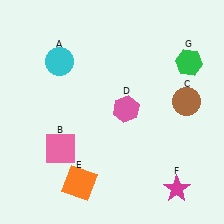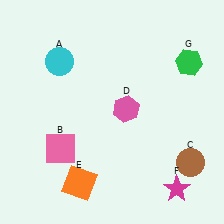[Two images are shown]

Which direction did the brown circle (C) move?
The brown circle (C) moved down.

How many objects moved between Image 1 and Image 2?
1 object moved between the two images.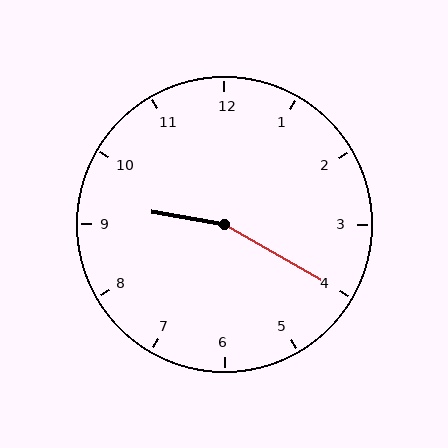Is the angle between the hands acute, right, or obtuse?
It is obtuse.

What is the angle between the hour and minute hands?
Approximately 160 degrees.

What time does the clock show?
9:20.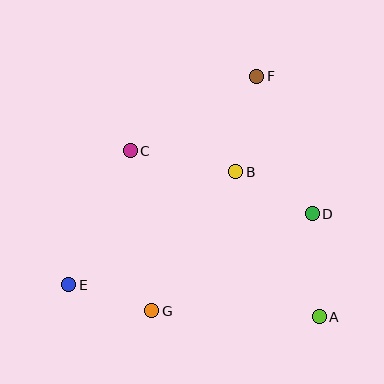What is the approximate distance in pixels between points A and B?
The distance between A and B is approximately 168 pixels.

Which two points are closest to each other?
Points E and G are closest to each other.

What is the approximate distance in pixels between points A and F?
The distance between A and F is approximately 249 pixels.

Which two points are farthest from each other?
Points E and F are farthest from each other.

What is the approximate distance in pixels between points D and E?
The distance between D and E is approximately 253 pixels.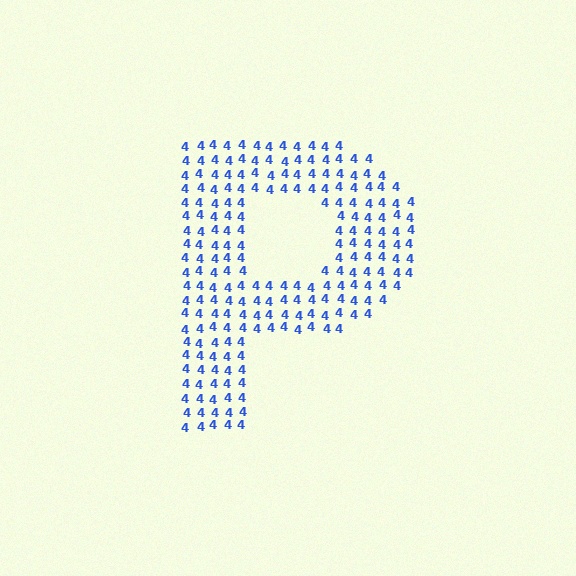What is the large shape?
The large shape is the letter P.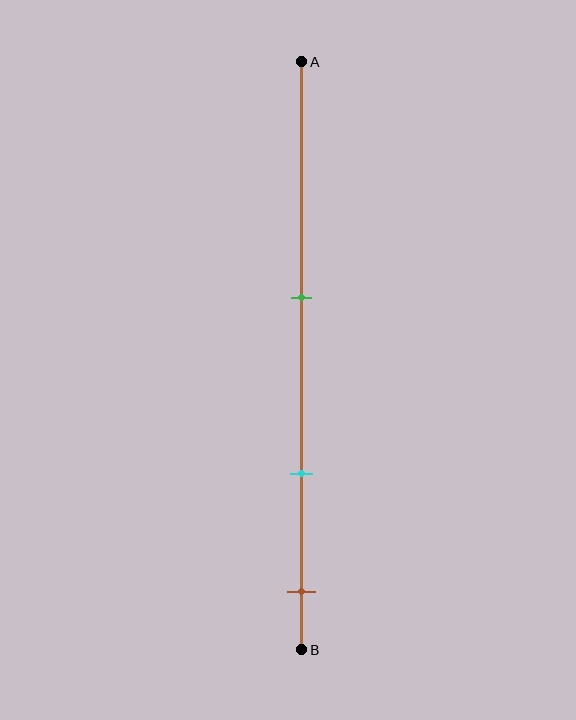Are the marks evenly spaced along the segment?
Yes, the marks are approximately evenly spaced.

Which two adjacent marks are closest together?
The cyan and brown marks are the closest adjacent pair.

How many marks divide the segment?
There are 3 marks dividing the segment.